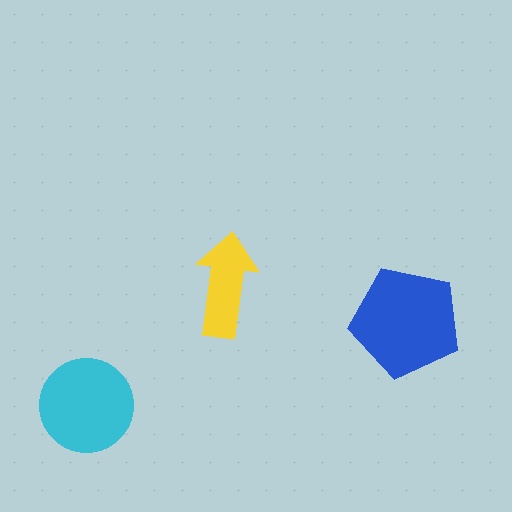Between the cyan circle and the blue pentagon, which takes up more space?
The blue pentagon.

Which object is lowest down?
The cyan circle is bottommost.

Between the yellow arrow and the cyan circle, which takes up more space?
The cyan circle.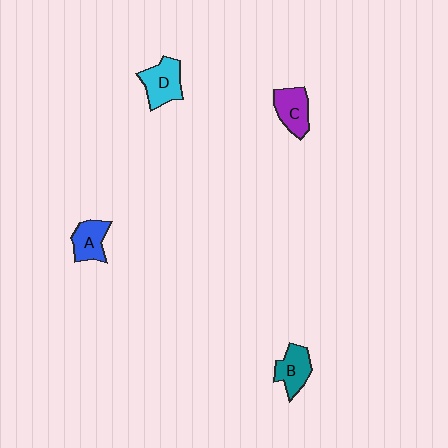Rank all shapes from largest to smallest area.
From largest to smallest: D (cyan), C (purple), B (teal), A (blue).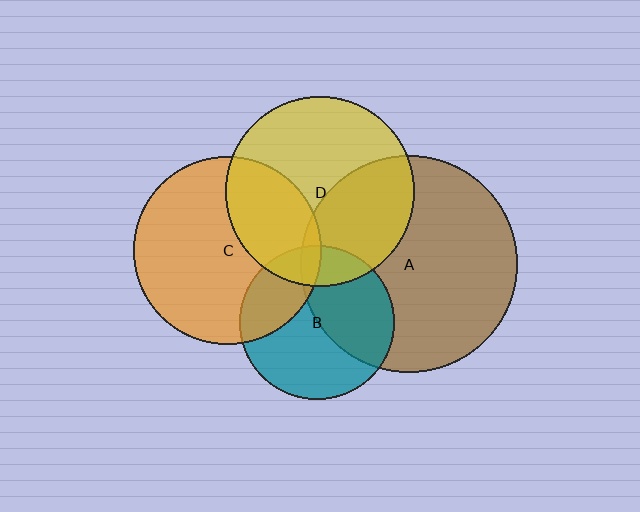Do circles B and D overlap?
Yes.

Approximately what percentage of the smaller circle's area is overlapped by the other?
Approximately 15%.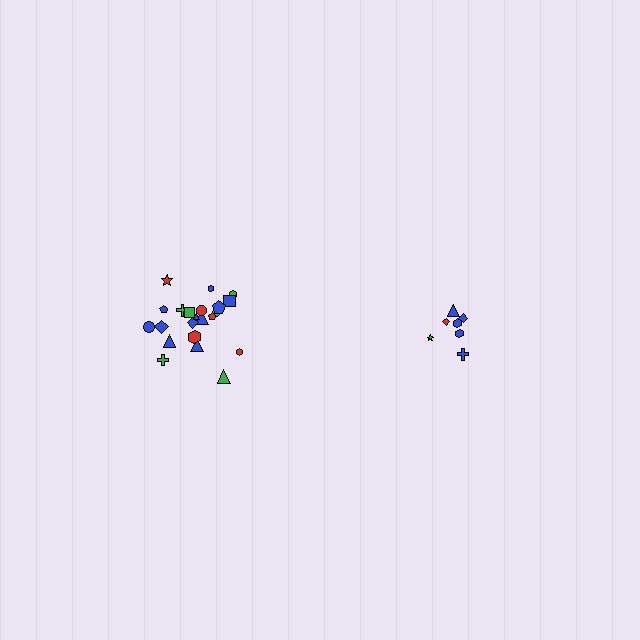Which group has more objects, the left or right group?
The left group.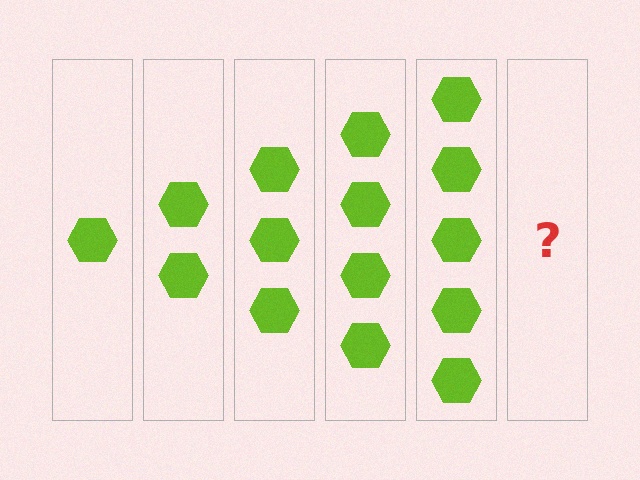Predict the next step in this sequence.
The next step is 6 hexagons.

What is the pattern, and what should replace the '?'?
The pattern is that each step adds one more hexagon. The '?' should be 6 hexagons.